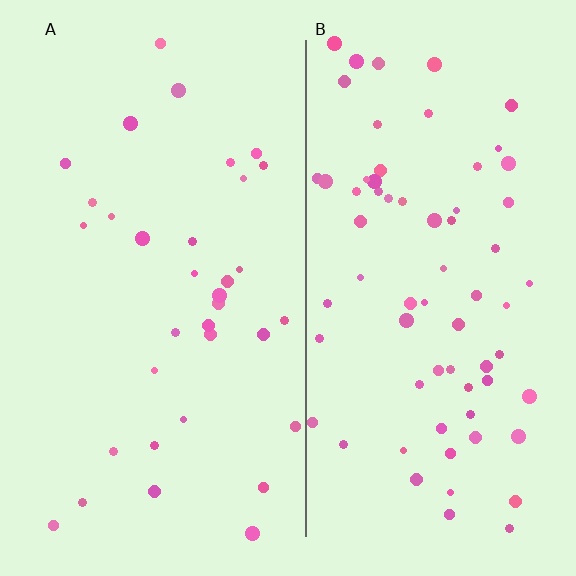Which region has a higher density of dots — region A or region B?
B (the right).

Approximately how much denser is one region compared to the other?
Approximately 2.0× — region B over region A.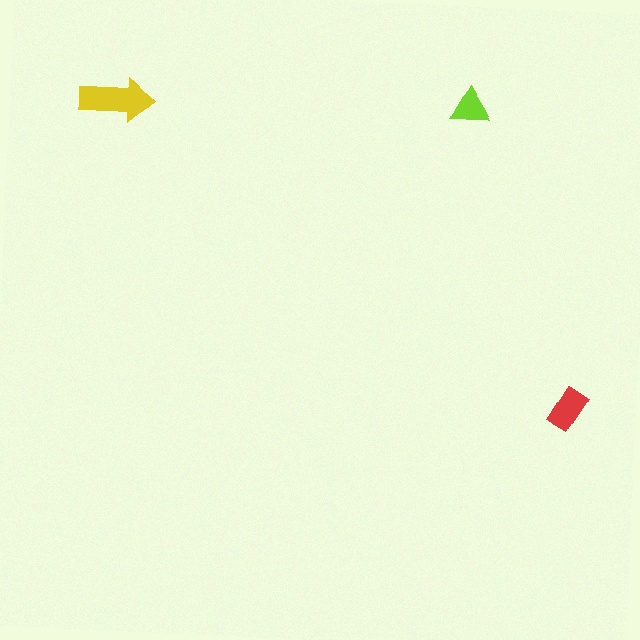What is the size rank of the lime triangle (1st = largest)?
3rd.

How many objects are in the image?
There are 3 objects in the image.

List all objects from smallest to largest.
The lime triangle, the red rectangle, the yellow arrow.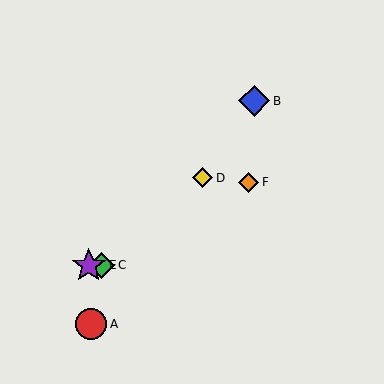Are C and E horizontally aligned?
Yes, both are at y≈265.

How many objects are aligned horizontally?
2 objects (C, E) are aligned horizontally.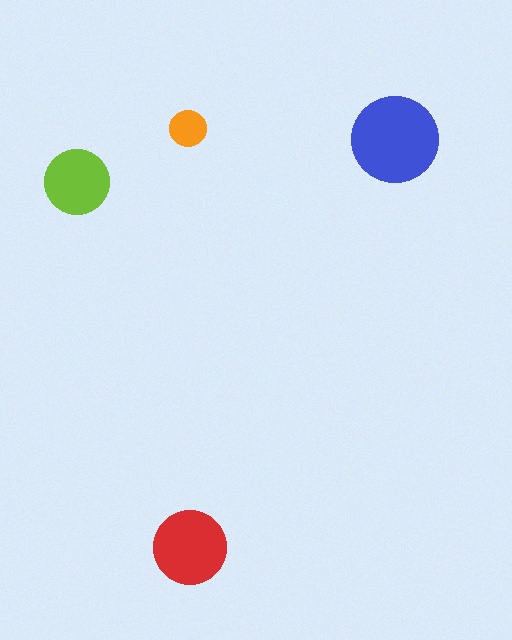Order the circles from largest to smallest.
the blue one, the red one, the lime one, the orange one.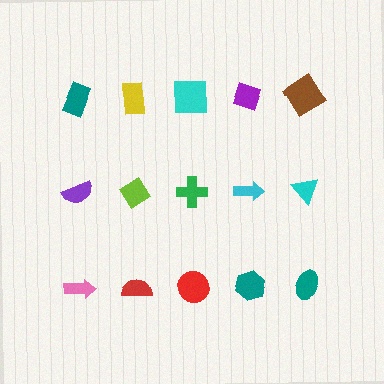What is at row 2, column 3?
A green cross.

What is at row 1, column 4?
A purple diamond.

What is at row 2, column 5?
A cyan triangle.